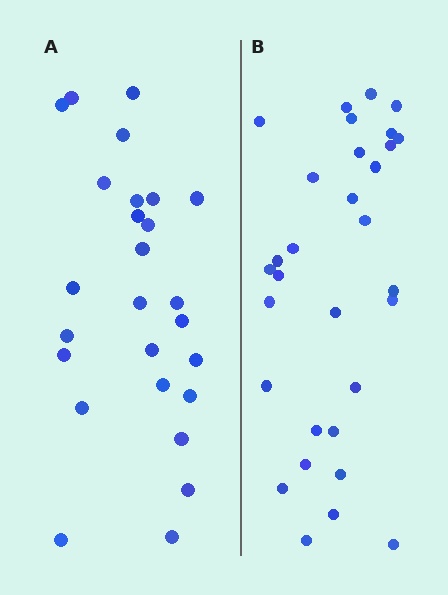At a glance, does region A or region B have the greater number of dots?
Region B (the right region) has more dots.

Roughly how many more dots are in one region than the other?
Region B has about 5 more dots than region A.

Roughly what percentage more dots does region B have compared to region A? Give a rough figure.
About 20% more.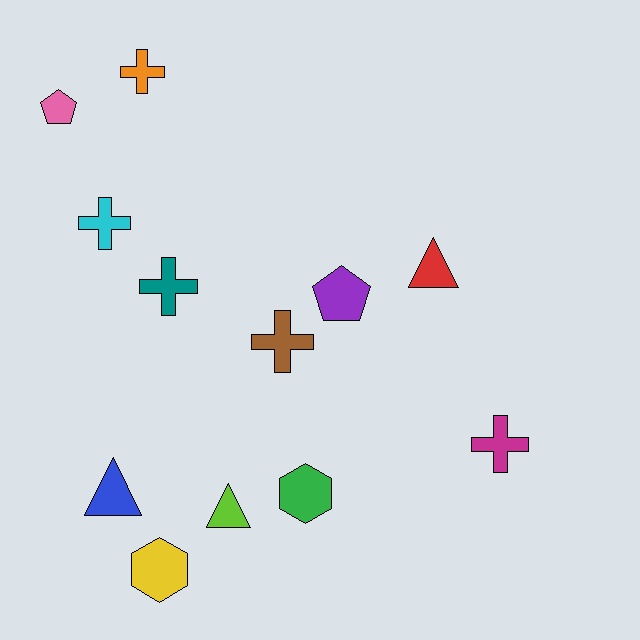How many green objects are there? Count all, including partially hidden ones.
There is 1 green object.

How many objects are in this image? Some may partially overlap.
There are 12 objects.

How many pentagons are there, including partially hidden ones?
There are 2 pentagons.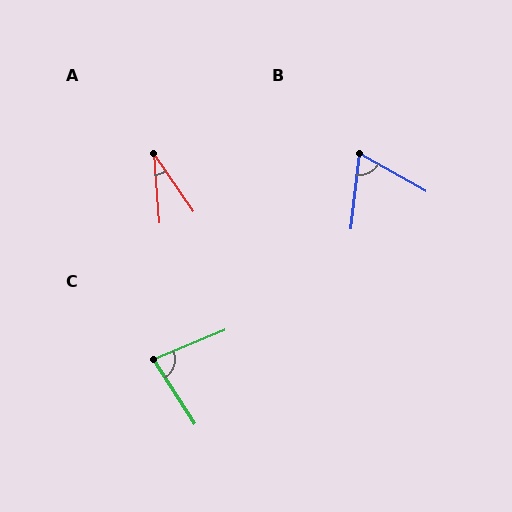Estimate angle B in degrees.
Approximately 68 degrees.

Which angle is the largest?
C, at approximately 80 degrees.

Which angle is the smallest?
A, at approximately 30 degrees.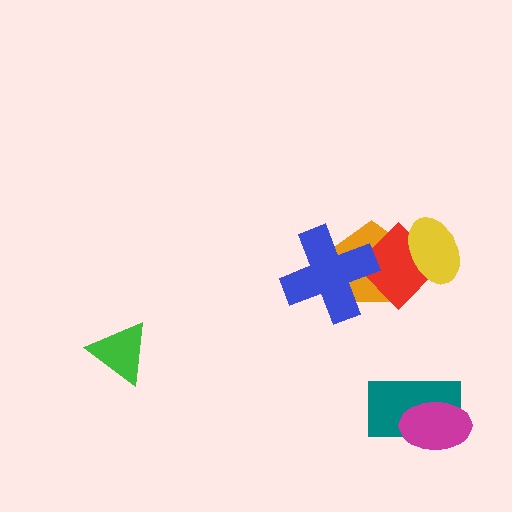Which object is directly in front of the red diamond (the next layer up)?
The yellow ellipse is directly in front of the red diamond.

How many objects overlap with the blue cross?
2 objects overlap with the blue cross.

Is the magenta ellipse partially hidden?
No, no other shape covers it.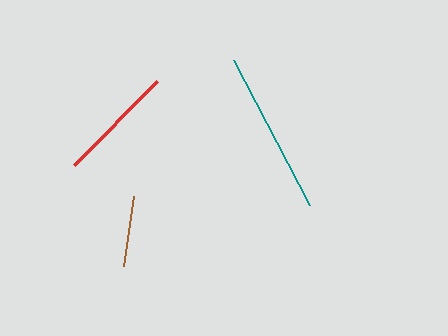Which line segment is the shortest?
The brown line is the shortest at approximately 71 pixels.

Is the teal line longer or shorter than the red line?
The teal line is longer than the red line.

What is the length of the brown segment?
The brown segment is approximately 71 pixels long.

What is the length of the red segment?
The red segment is approximately 118 pixels long.